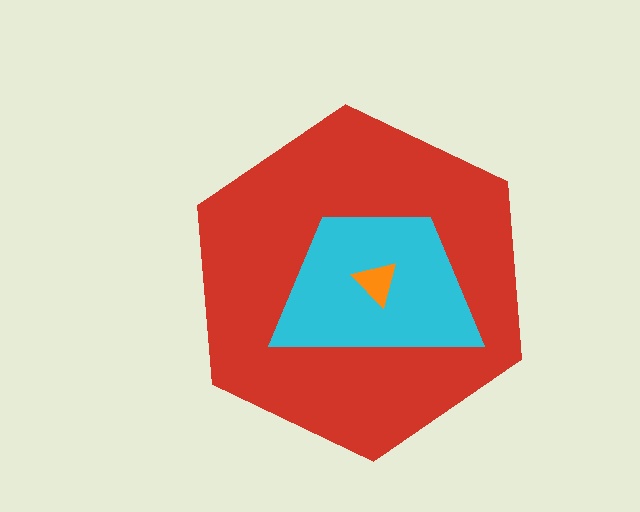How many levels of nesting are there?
3.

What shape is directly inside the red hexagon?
The cyan trapezoid.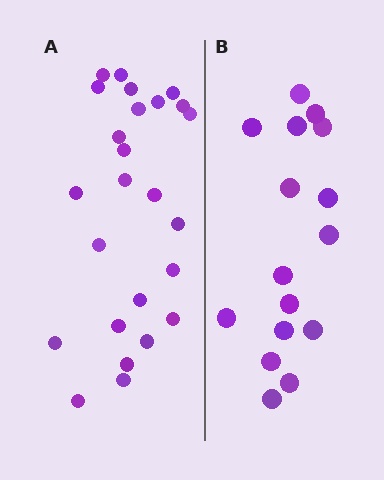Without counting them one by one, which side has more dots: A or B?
Region A (the left region) has more dots.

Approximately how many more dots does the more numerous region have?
Region A has roughly 8 or so more dots than region B.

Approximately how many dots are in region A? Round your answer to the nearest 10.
About 20 dots. (The exact count is 25, which rounds to 20.)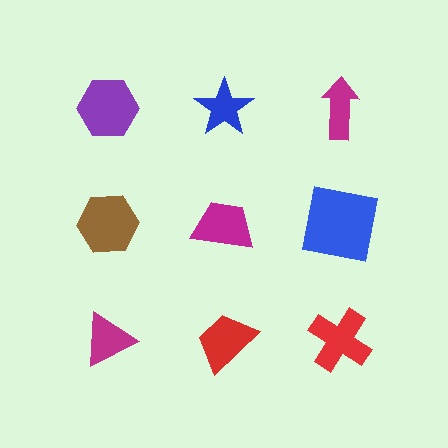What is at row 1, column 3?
A magenta arrow.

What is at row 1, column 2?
A blue star.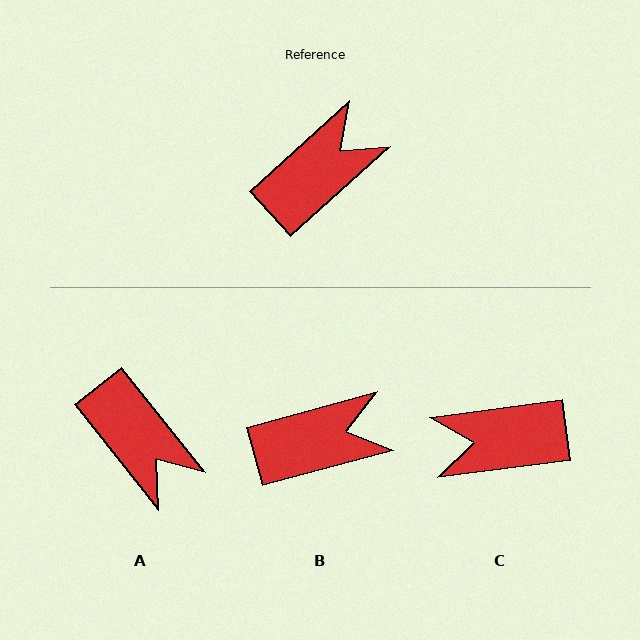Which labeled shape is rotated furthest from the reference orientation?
C, about 145 degrees away.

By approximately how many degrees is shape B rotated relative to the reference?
Approximately 27 degrees clockwise.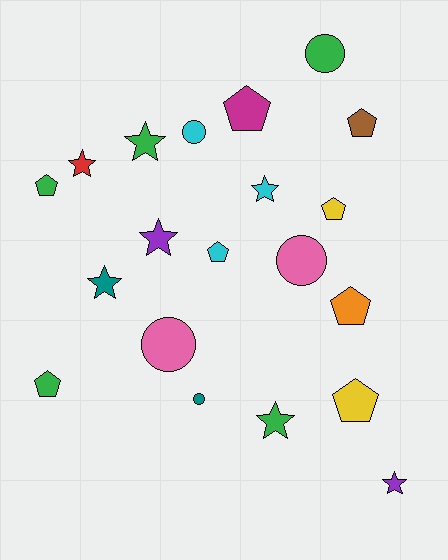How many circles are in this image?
There are 5 circles.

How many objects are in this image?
There are 20 objects.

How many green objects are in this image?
There are 5 green objects.